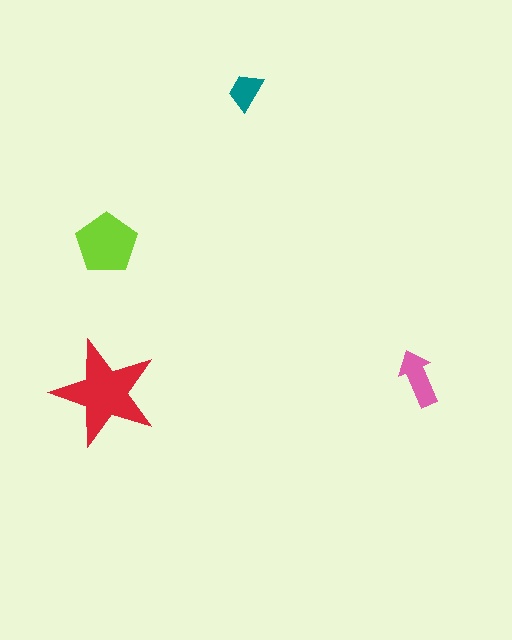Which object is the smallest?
The teal trapezoid.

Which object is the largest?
The red star.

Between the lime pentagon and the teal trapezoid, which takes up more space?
The lime pentagon.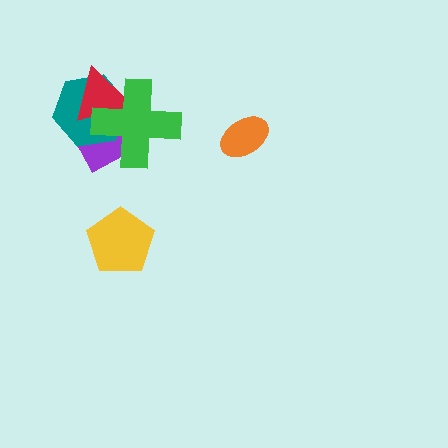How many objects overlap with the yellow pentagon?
0 objects overlap with the yellow pentagon.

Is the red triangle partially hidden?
Yes, it is partially covered by another shape.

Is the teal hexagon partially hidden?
Yes, it is partially covered by another shape.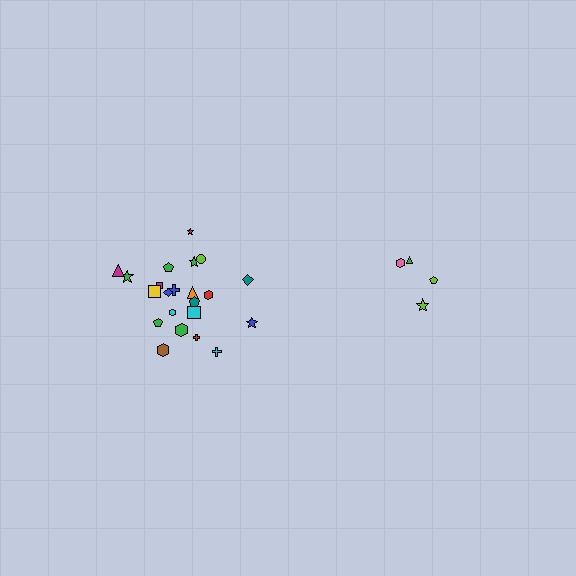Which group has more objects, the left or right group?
The left group.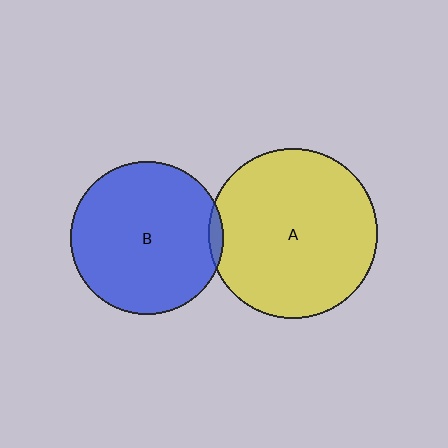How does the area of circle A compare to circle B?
Approximately 1.2 times.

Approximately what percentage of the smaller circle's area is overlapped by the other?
Approximately 5%.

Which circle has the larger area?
Circle A (yellow).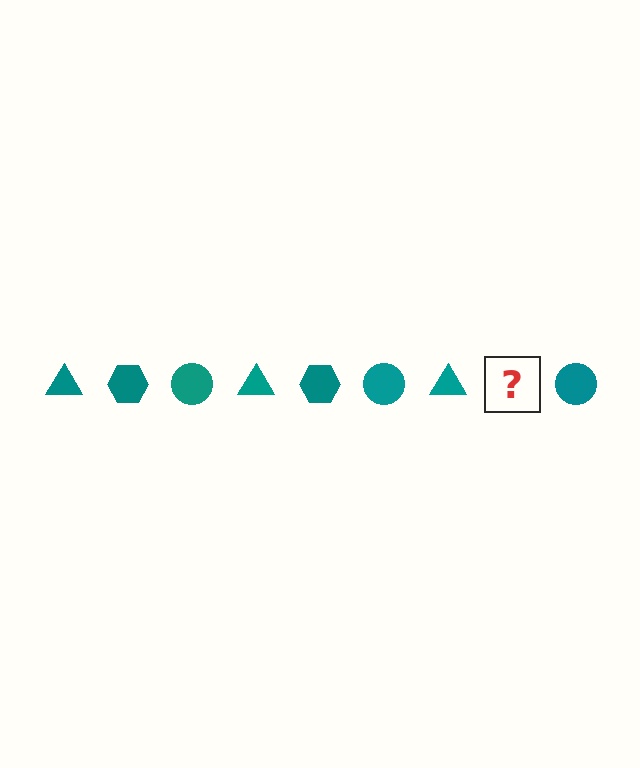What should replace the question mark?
The question mark should be replaced with a teal hexagon.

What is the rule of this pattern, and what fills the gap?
The rule is that the pattern cycles through triangle, hexagon, circle shapes in teal. The gap should be filled with a teal hexagon.